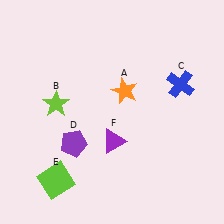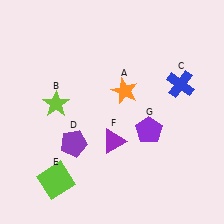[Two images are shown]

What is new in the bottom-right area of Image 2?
A purple pentagon (G) was added in the bottom-right area of Image 2.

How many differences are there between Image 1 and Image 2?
There is 1 difference between the two images.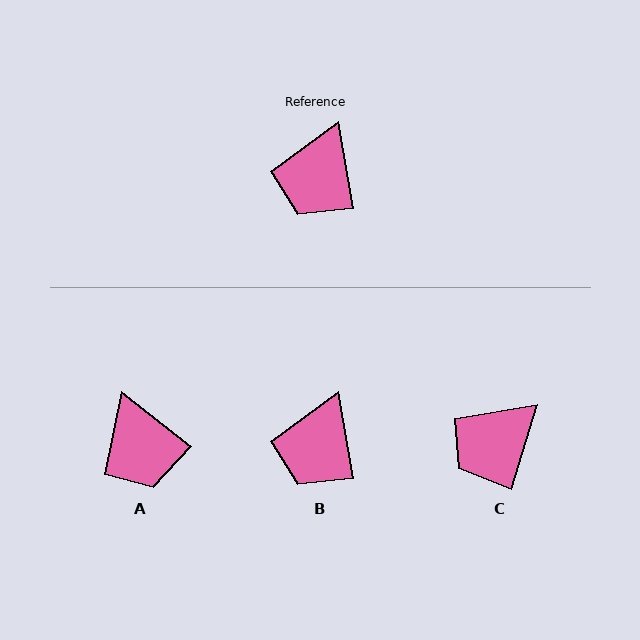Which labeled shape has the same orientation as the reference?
B.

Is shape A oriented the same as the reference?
No, it is off by about 42 degrees.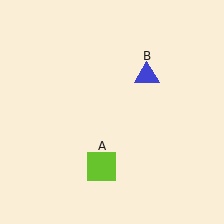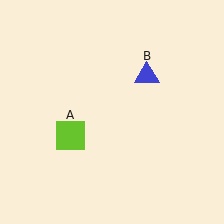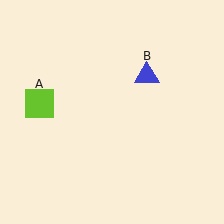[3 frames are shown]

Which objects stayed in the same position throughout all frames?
Blue triangle (object B) remained stationary.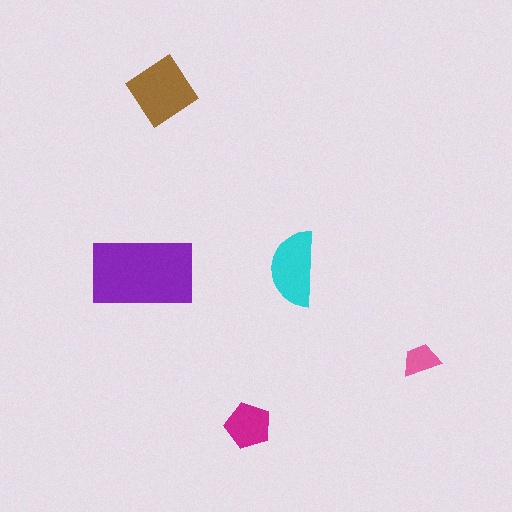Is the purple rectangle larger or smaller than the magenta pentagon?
Larger.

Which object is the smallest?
The pink trapezoid.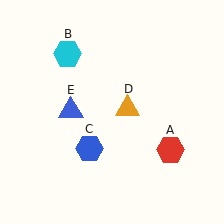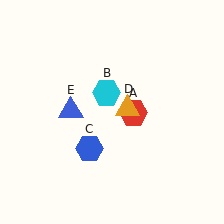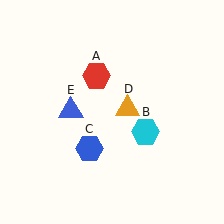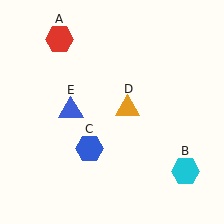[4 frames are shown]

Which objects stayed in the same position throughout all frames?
Blue hexagon (object C) and orange triangle (object D) and blue triangle (object E) remained stationary.